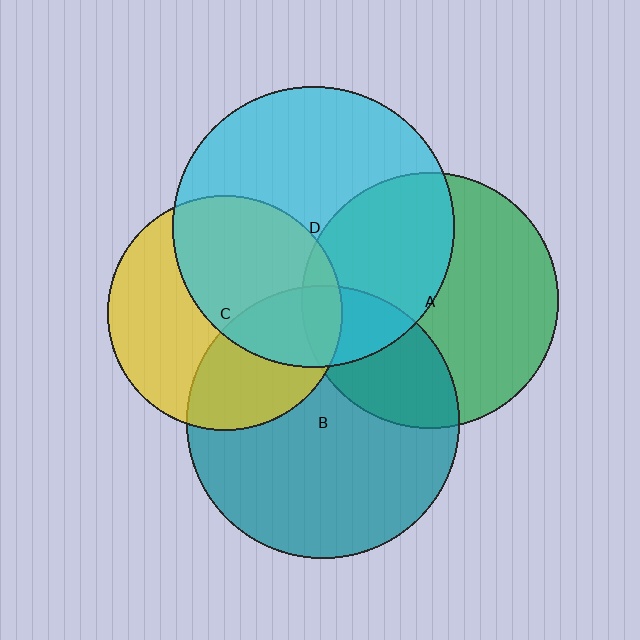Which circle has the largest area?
Circle D (cyan).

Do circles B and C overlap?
Yes.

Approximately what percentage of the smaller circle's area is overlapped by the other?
Approximately 35%.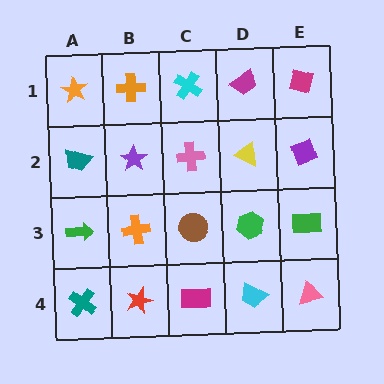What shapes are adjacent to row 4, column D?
A green hexagon (row 3, column D), a magenta rectangle (row 4, column C), a pink triangle (row 4, column E).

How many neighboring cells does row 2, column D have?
4.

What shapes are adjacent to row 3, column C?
A pink cross (row 2, column C), a magenta rectangle (row 4, column C), an orange cross (row 3, column B), a green hexagon (row 3, column D).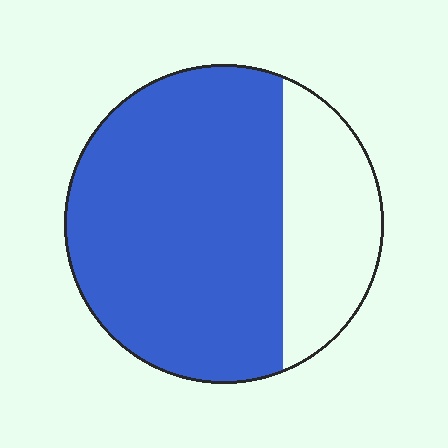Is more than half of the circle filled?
Yes.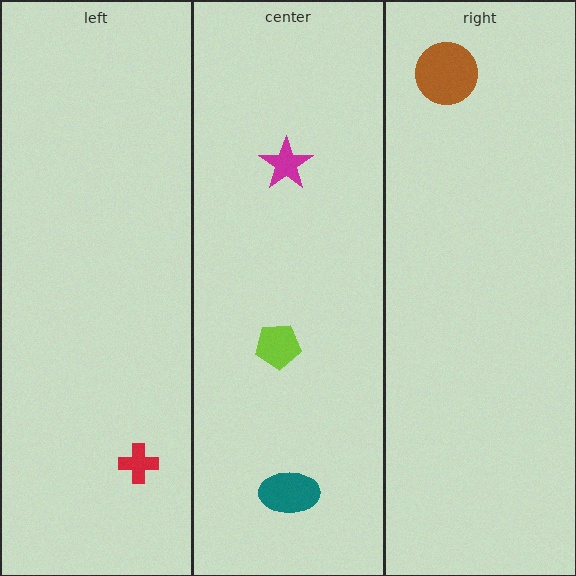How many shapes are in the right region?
1.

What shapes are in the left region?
The red cross.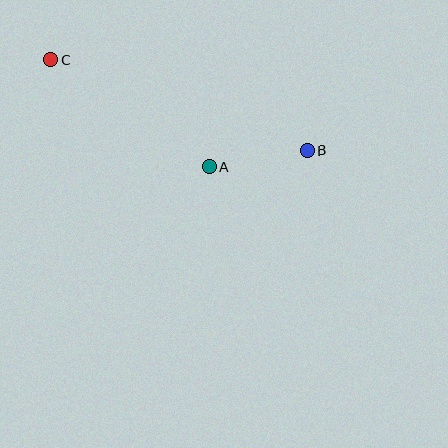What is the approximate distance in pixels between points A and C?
The distance between A and C is approximately 191 pixels.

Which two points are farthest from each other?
Points B and C are farthest from each other.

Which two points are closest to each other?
Points A and B are closest to each other.